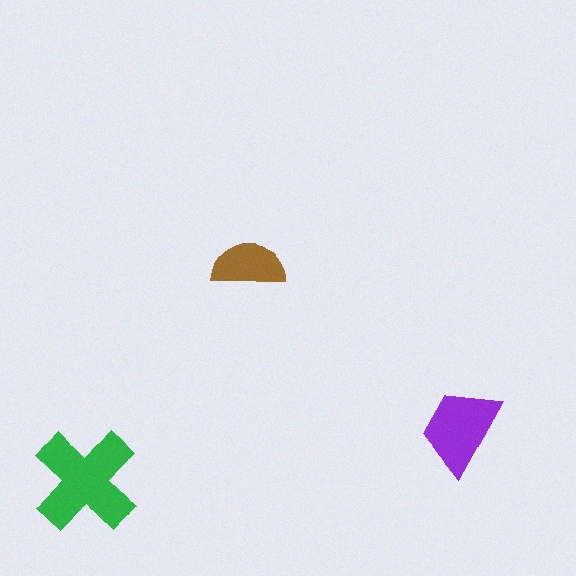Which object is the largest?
The green cross.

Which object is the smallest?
The brown semicircle.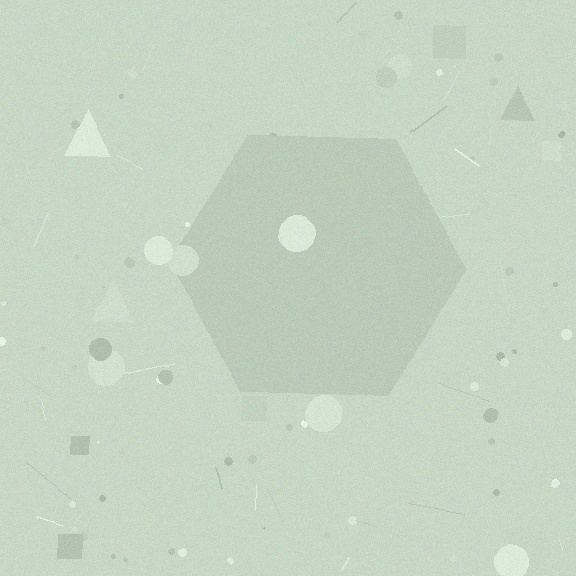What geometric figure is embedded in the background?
A hexagon is embedded in the background.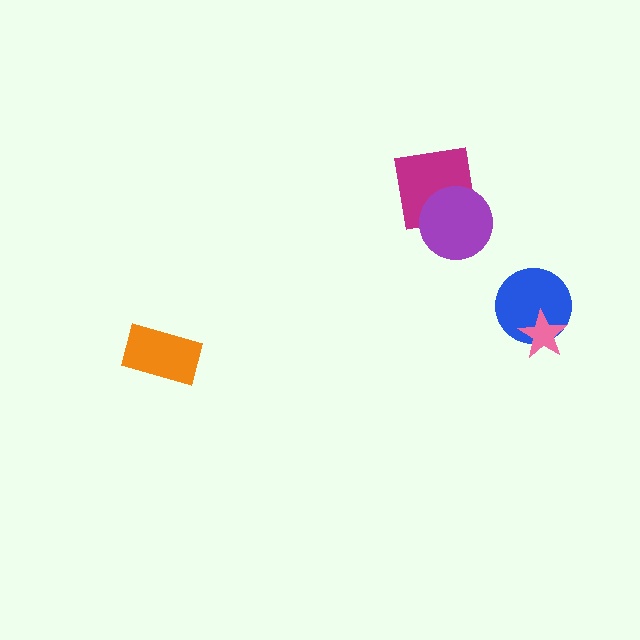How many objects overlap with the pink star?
1 object overlaps with the pink star.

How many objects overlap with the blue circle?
1 object overlaps with the blue circle.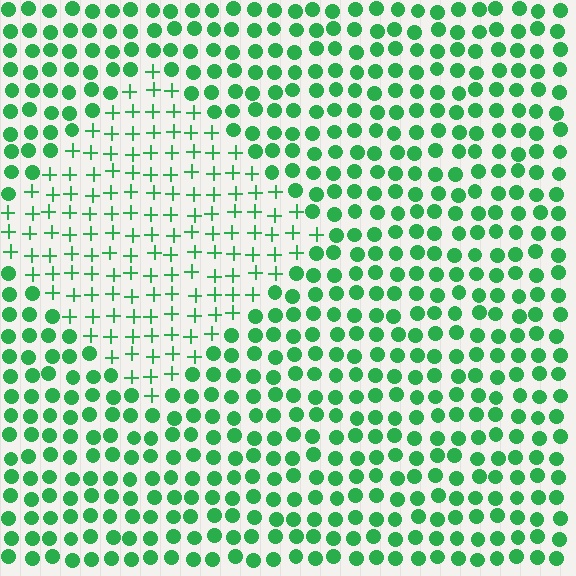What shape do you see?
I see a diamond.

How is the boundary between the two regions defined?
The boundary is defined by a change in element shape: plus signs inside vs. circles outside. All elements share the same color and spacing.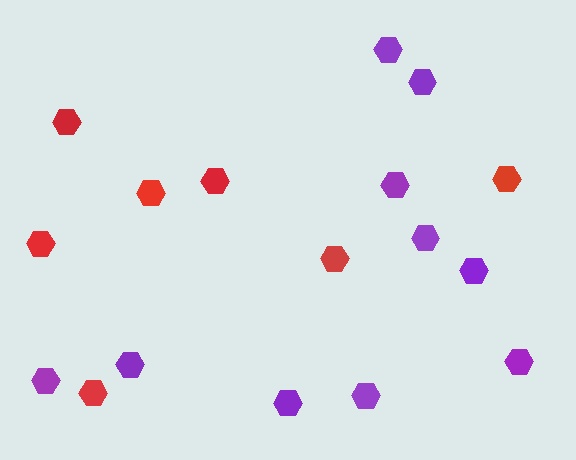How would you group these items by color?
There are 2 groups: one group of purple hexagons (10) and one group of red hexagons (7).